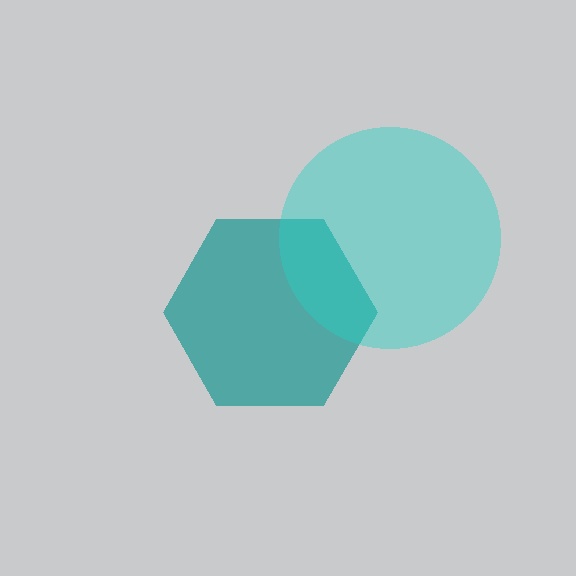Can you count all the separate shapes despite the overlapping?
Yes, there are 2 separate shapes.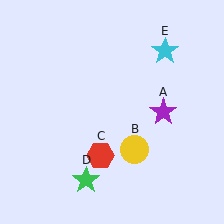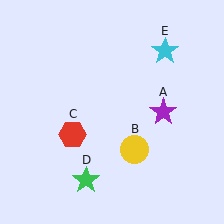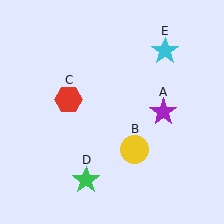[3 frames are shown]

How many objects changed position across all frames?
1 object changed position: red hexagon (object C).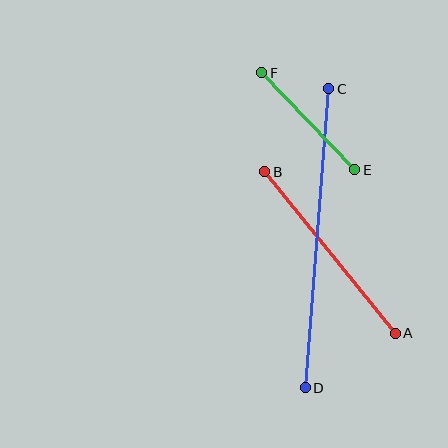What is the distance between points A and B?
The distance is approximately 207 pixels.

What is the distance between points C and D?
The distance is approximately 300 pixels.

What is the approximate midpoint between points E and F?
The midpoint is at approximately (308, 121) pixels.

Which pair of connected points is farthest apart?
Points C and D are farthest apart.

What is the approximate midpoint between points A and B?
The midpoint is at approximately (330, 253) pixels.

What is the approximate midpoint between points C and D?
The midpoint is at approximately (317, 238) pixels.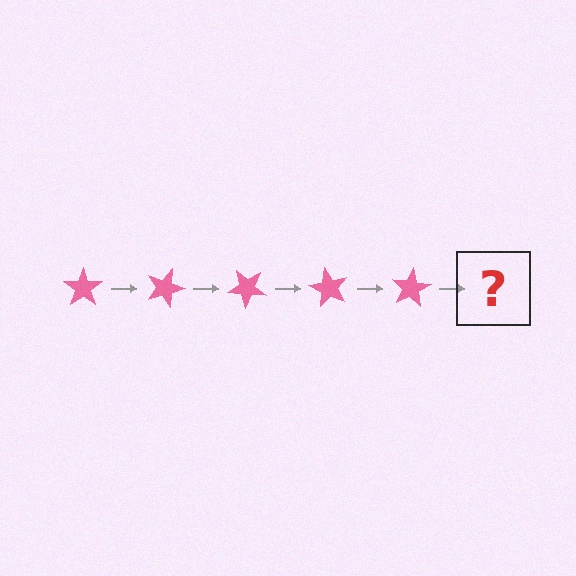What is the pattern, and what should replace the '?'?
The pattern is that the star rotates 20 degrees each step. The '?' should be a pink star rotated 100 degrees.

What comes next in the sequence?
The next element should be a pink star rotated 100 degrees.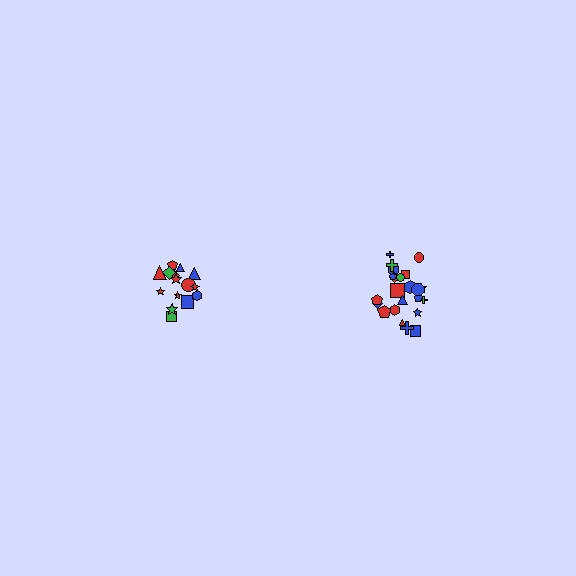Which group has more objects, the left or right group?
The right group.